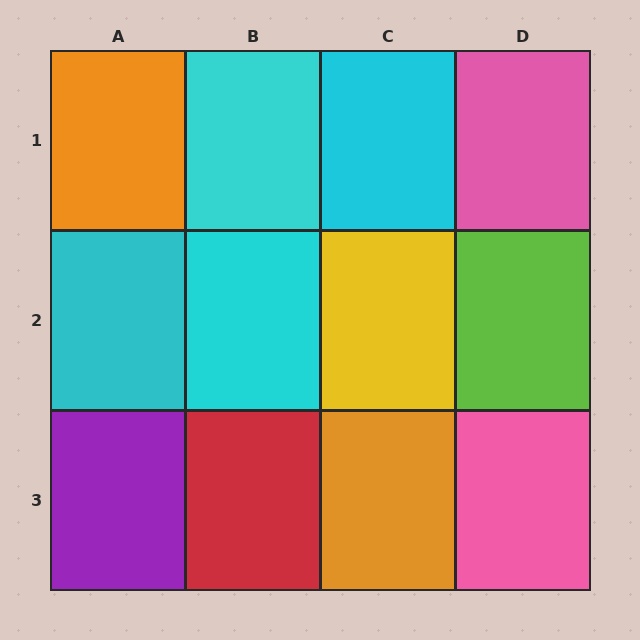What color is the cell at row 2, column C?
Yellow.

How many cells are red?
1 cell is red.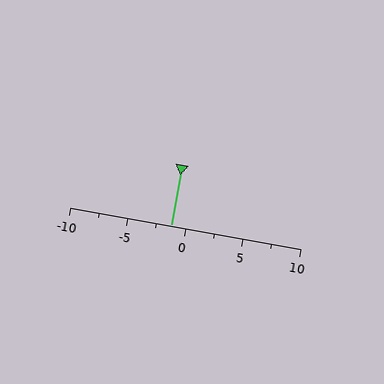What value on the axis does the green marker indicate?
The marker indicates approximately -1.2.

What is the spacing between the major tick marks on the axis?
The major ticks are spaced 5 apart.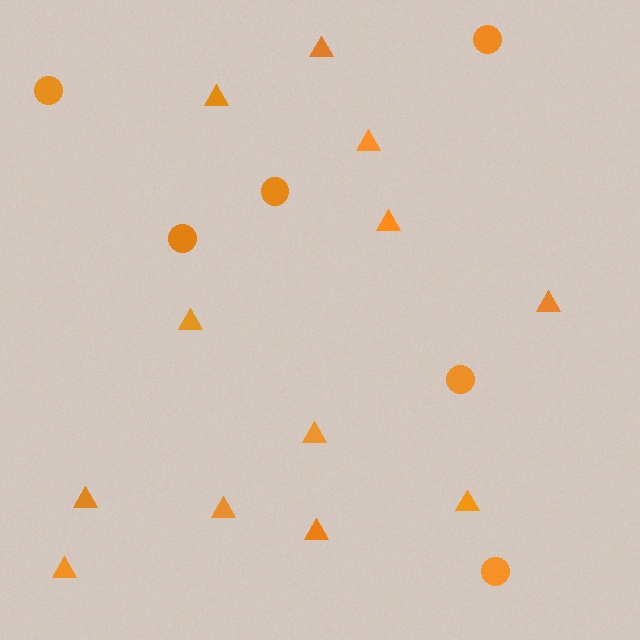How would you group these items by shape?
There are 2 groups: one group of triangles (12) and one group of circles (6).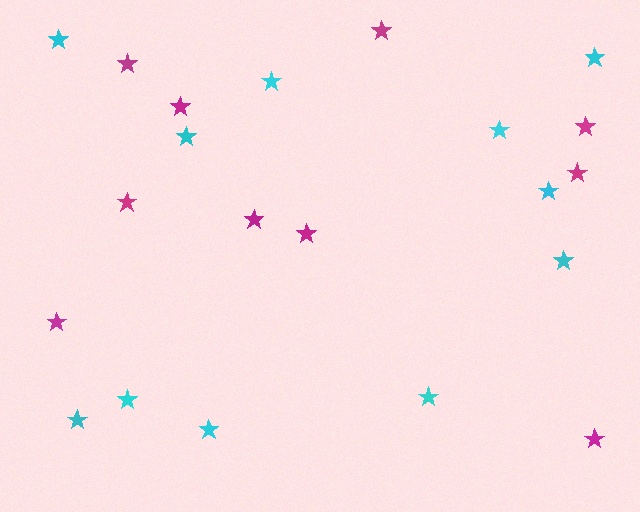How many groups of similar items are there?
There are 2 groups: one group of magenta stars (10) and one group of cyan stars (11).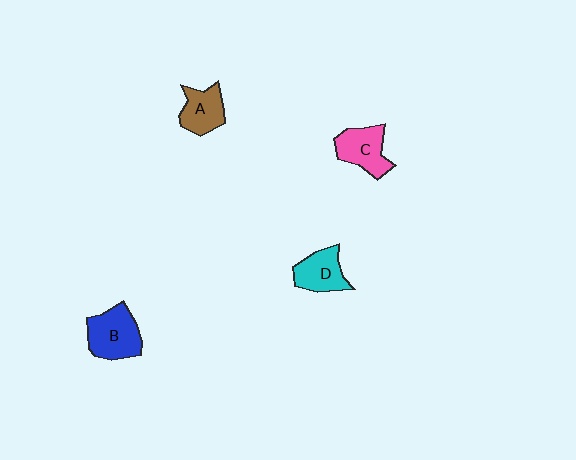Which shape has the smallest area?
Shape A (brown).